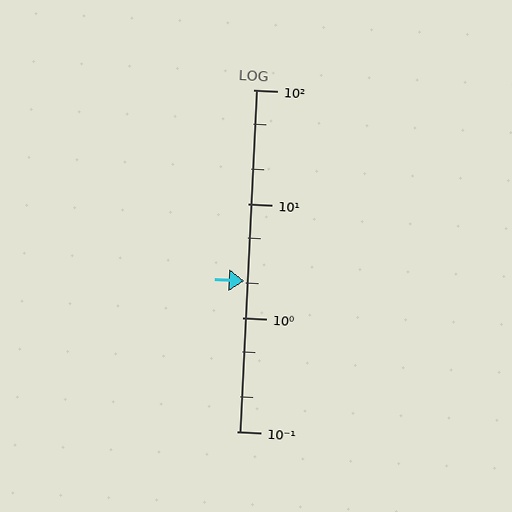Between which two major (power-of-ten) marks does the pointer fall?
The pointer is between 1 and 10.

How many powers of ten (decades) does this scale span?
The scale spans 3 decades, from 0.1 to 100.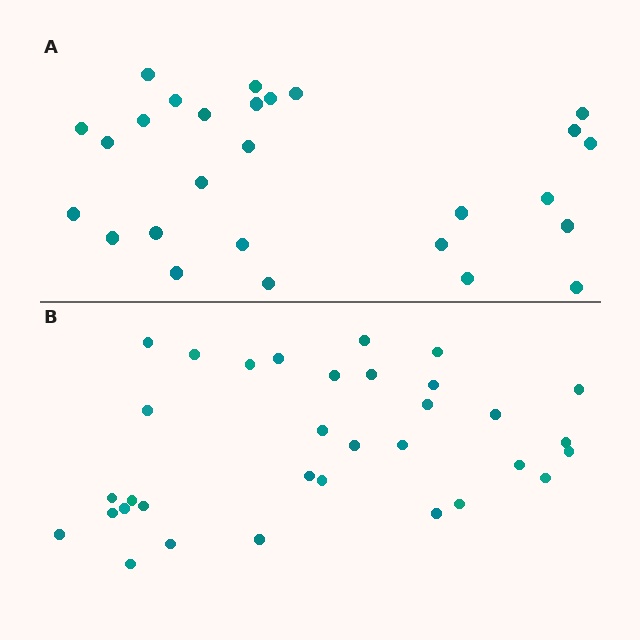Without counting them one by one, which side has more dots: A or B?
Region B (the bottom region) has more dots.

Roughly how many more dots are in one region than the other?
Region B has about 6 more dots than region A.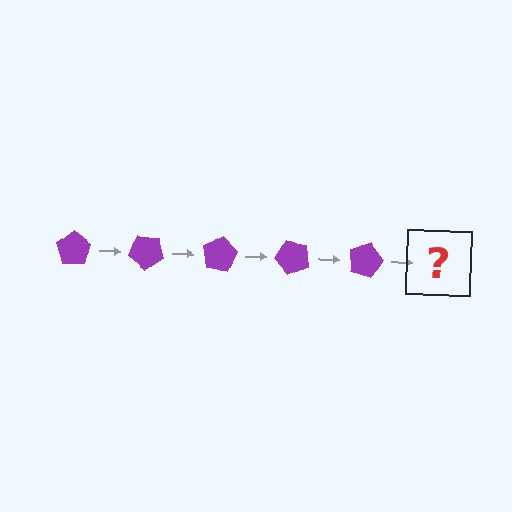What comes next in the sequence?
The next element should be a purple pentagon rotated 200 degrees.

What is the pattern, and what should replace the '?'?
The pattern is that the pentagon rotates 40 degrees each step. The '?' should be a purple pentagon rotated 200 degrees.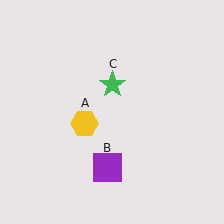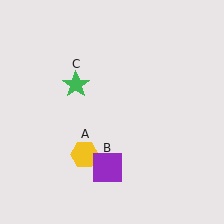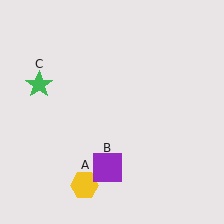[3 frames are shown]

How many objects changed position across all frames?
2 objects changed position: yellow hexagon (object A), green star (object C).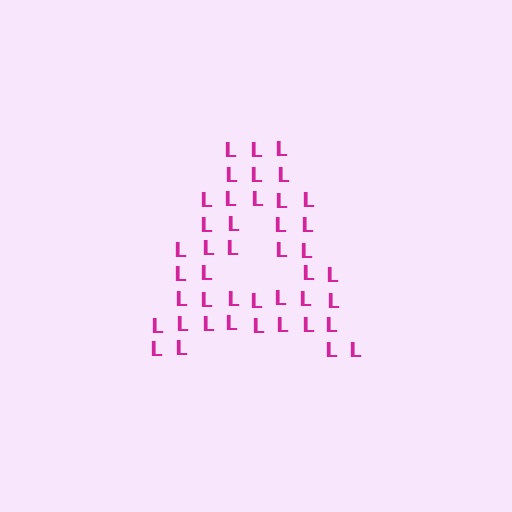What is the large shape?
The large shape is the letter A.